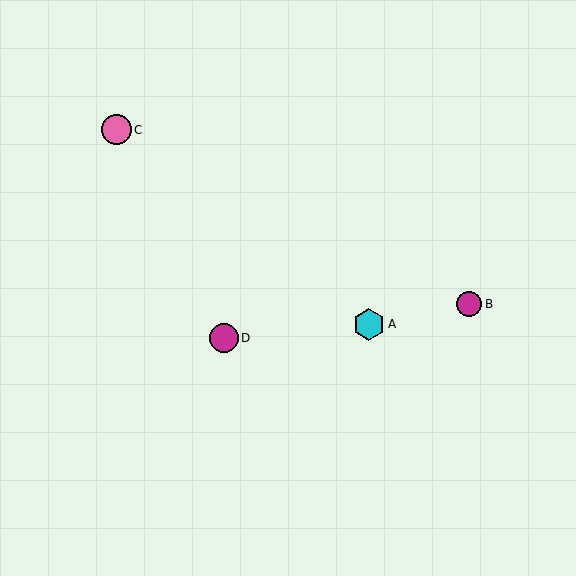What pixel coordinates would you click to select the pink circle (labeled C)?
Click at (116, 130) to select the pink circle C.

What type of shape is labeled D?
Shape D is a magenta circle.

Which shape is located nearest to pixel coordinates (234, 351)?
The magenta circle (labeled D) at (224, 338) is nearest to that location.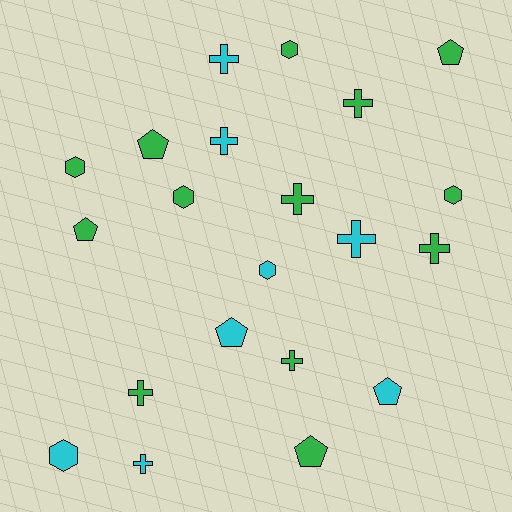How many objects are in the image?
There are 21 objects.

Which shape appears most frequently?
Cross, with 9 objects.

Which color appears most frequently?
Green, with 13 objects.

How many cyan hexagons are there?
There are 2 cyan hexagons.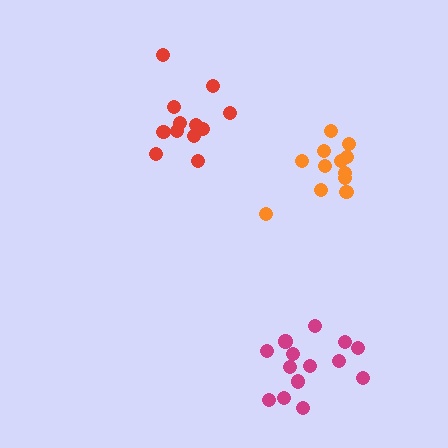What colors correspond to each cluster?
The clusters are colored: magenta, red, orange.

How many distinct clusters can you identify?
There are 3 distinct clusters.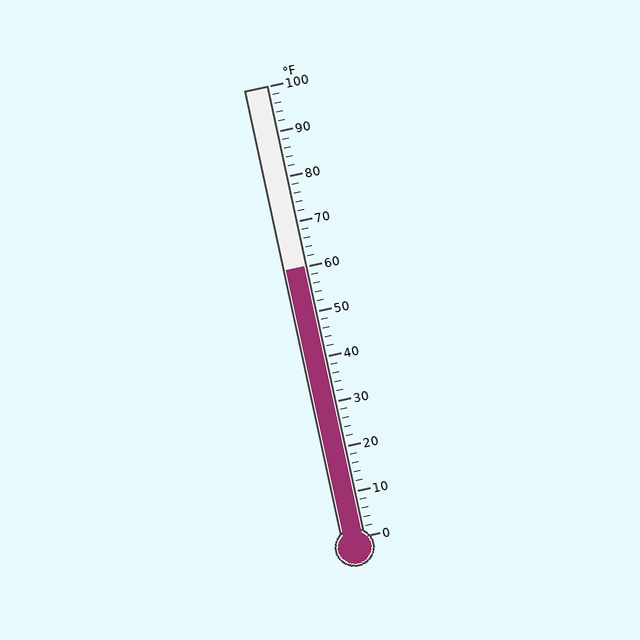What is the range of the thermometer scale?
The thermometer scale ranges from 0°F to 100°F.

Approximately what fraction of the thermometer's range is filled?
The thermometer is filled to approximately 60% of its range.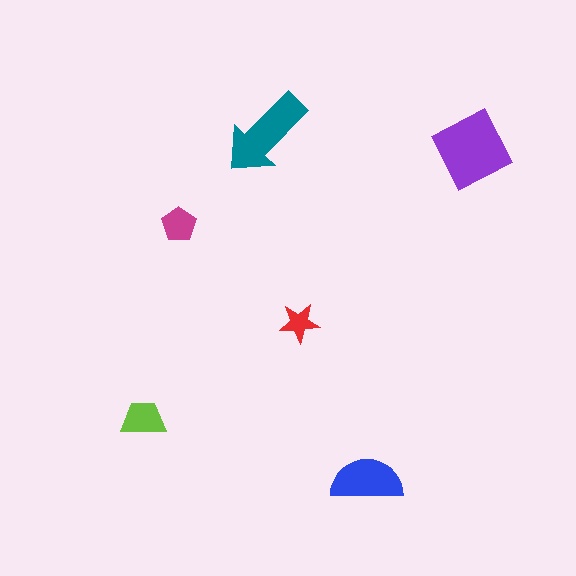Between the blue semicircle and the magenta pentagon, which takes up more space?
The blue semicircle.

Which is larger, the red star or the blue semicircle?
The blue semicircle.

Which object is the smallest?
The red star.